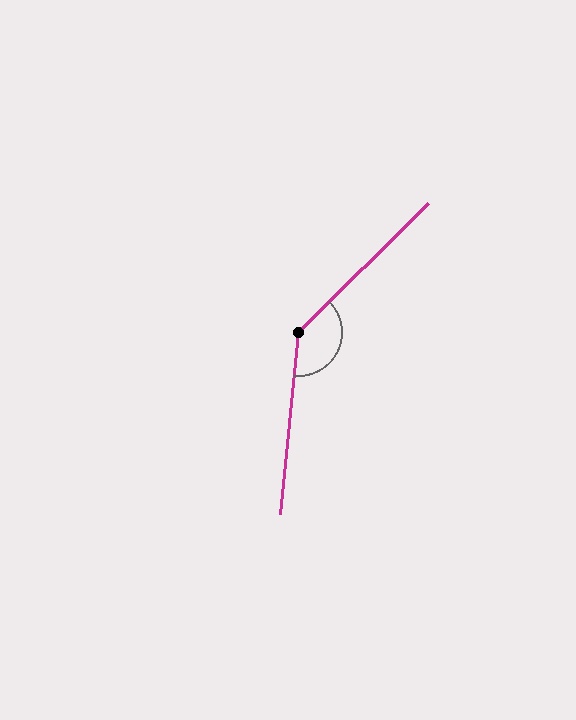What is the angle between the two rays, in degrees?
Approximately 140 degrees.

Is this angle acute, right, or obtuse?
It is obtuse.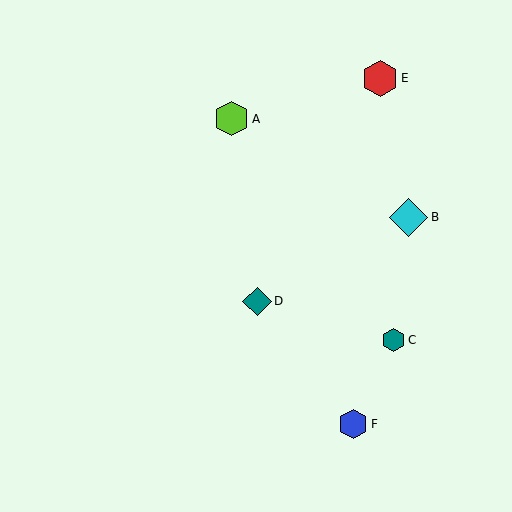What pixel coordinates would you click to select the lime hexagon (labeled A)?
Click at (232, 119) to select the lime hexagon A.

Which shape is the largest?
The cyan diamond (labeled B) is the largest.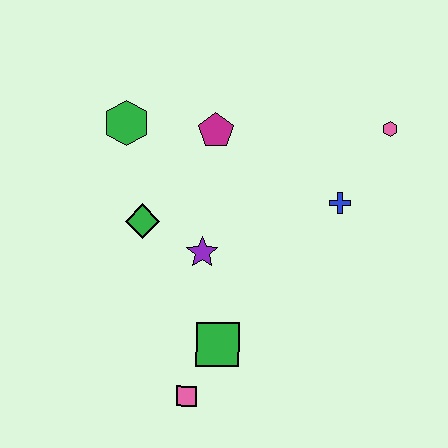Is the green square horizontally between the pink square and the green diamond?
No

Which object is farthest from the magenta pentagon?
The pink square is farthest from the magenta pentagon.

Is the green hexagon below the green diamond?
No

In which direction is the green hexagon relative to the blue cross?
The green hexagon is to the left of the blue cross.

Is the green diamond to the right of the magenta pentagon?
No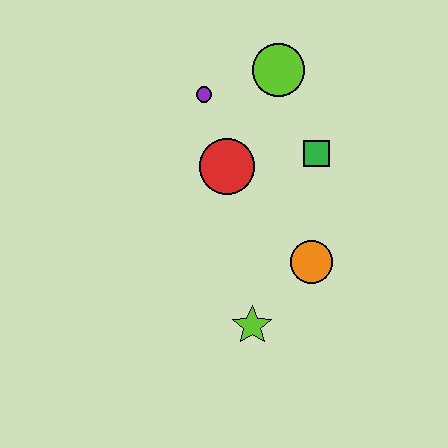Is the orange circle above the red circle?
No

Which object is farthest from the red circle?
The lime star is farthest from the red circle.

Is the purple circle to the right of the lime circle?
No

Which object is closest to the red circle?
The purple circle is closest to the red circle.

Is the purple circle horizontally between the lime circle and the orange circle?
No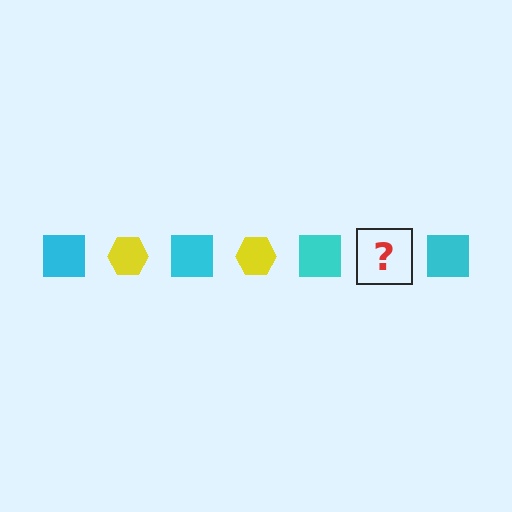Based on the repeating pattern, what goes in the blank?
The blank should be a yellow hexagon.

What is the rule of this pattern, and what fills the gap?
The rule is that the pattern alternates between cyan square and yellow hexagon. The gap should be filled with a yellow hexagon.